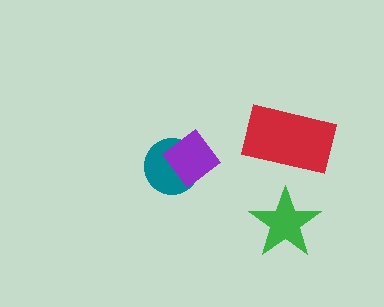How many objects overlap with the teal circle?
1 object overlaps with the teal circle.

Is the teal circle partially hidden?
Yes, it is partially covered by another shape.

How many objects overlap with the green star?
0 objects overlap with the green star.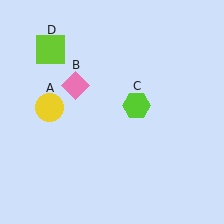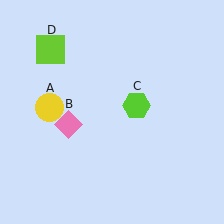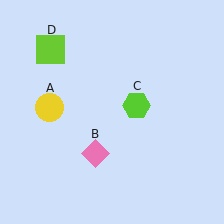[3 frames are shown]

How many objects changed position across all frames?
1 object changed position: pink diamond (object B).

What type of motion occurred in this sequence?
The pink diamond (object B) rotated counterclockwise around the center of the scene.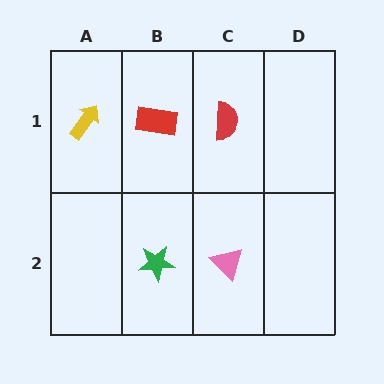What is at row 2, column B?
A green star.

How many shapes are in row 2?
2 shapes.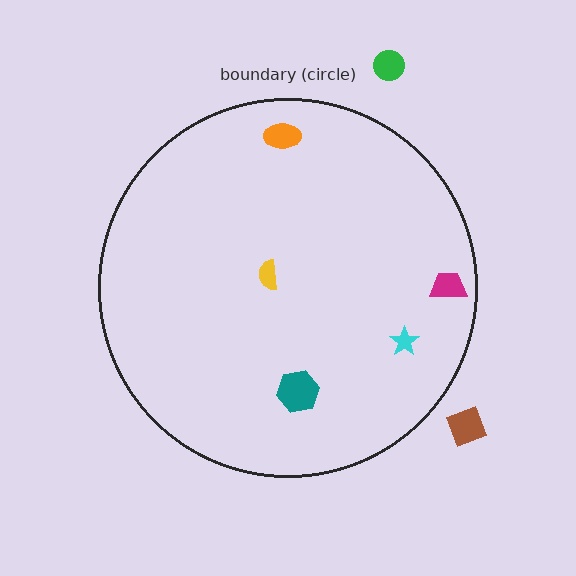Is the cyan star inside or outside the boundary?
Inside.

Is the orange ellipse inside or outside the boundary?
Inside.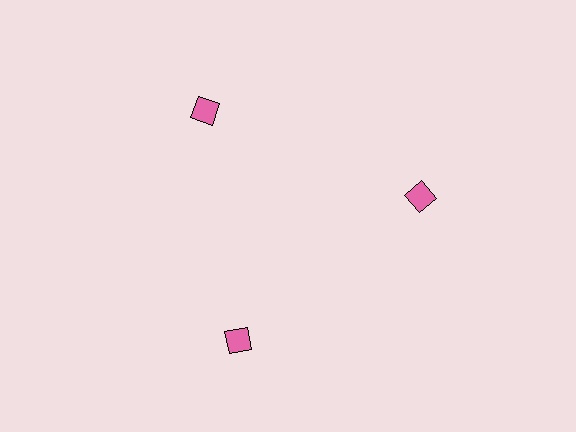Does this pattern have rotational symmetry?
Yes, this pattern has 3-fold rotational symmetry. It looks the same after rotating 120 degrees around the center.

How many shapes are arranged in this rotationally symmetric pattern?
There are 3 shapes, arranged in 3 groups of 1.